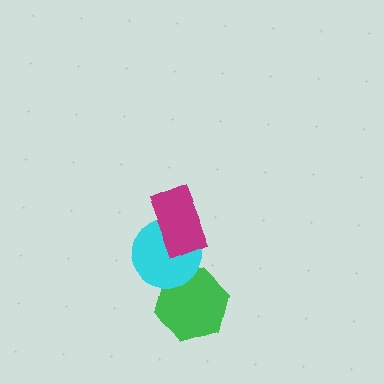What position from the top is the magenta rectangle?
The magenta rectangle is 1st from the top.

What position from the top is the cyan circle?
The cyan circle is 2nd from the top.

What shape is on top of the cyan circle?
The magenta rectangle is on top of the cyan circle.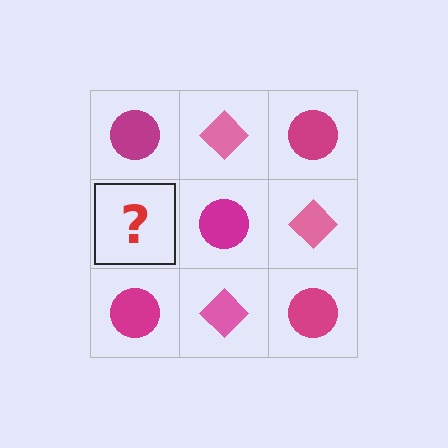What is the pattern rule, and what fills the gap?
The rule is that it alternates magenta circle and pink diamond in a checkerboard pattern. The gap should be filled with a pink diamond.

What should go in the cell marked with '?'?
The missing cell should contain a pink diamond.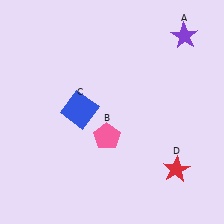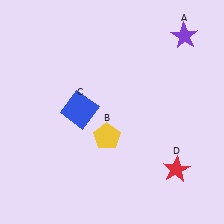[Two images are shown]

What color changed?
The pentagon (B) changed from pink in Image 1 to yellow in Image 2.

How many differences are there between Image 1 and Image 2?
There is 1 difference between the two images.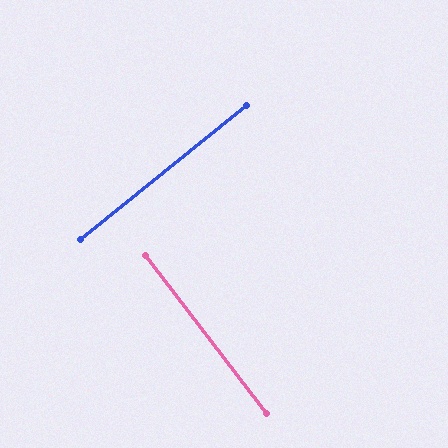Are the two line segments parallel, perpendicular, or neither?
Perpendicular — they meet at approximately 89°.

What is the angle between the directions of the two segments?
Approximately 89 degrees.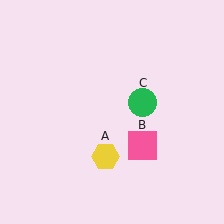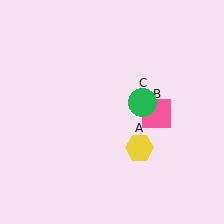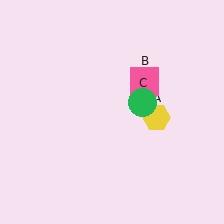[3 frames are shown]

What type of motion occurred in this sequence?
The yellow hexagon (object A), pink square (object B) rotated counterclockwise around the center of the scene.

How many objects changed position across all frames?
2 objects changed position: yellow hexagon (object A), pink square (object B).